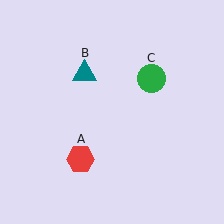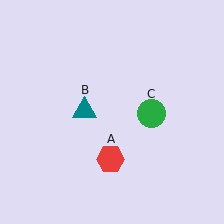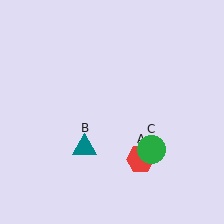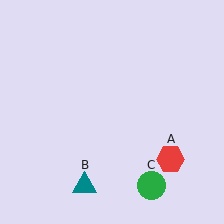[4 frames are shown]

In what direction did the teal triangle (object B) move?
The teal triangle (object B) moved down.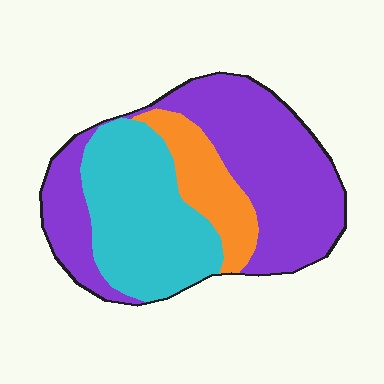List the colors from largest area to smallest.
From largest to smallest: purple, cyan, orange.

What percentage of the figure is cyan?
Cyan covers 35% of the figure.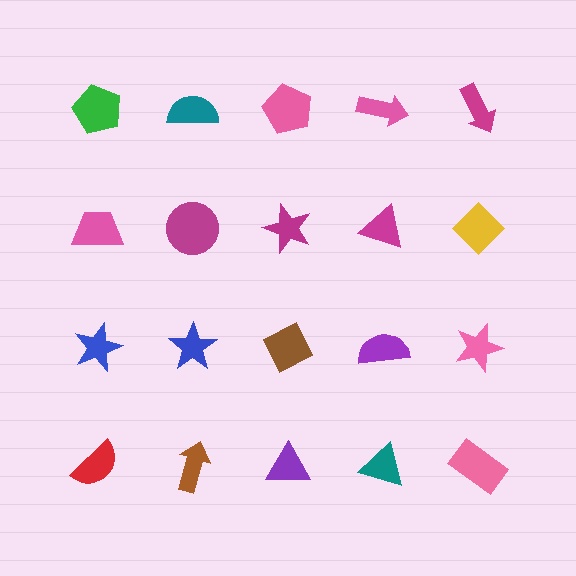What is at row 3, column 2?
A blue star.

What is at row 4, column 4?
A teal triangle.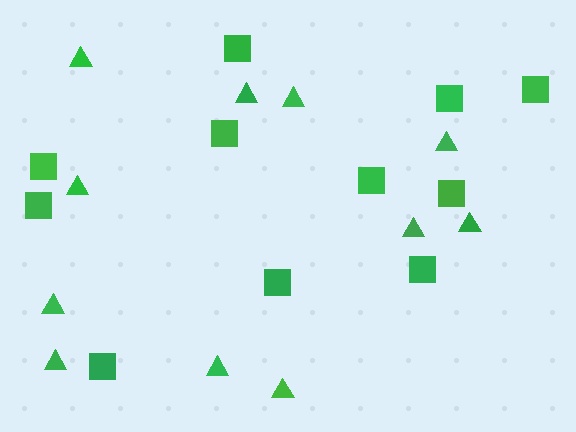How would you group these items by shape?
There are 2 groups: one group of triangles (11) and one group of squares (11).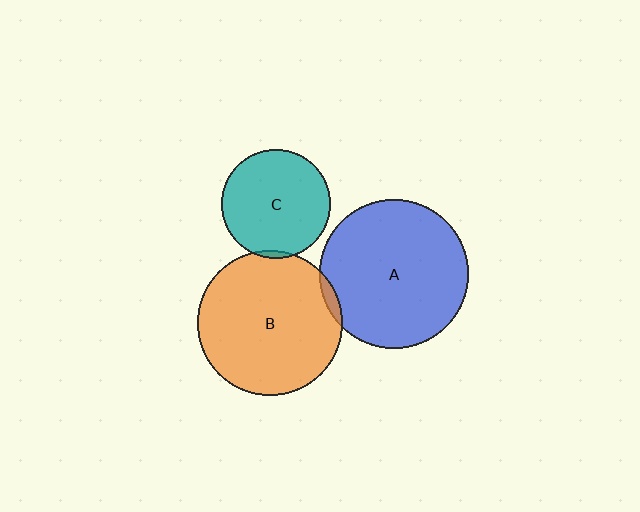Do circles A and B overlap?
Yes.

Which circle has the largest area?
Circle A (blue).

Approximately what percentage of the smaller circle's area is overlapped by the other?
Approximately 5%.